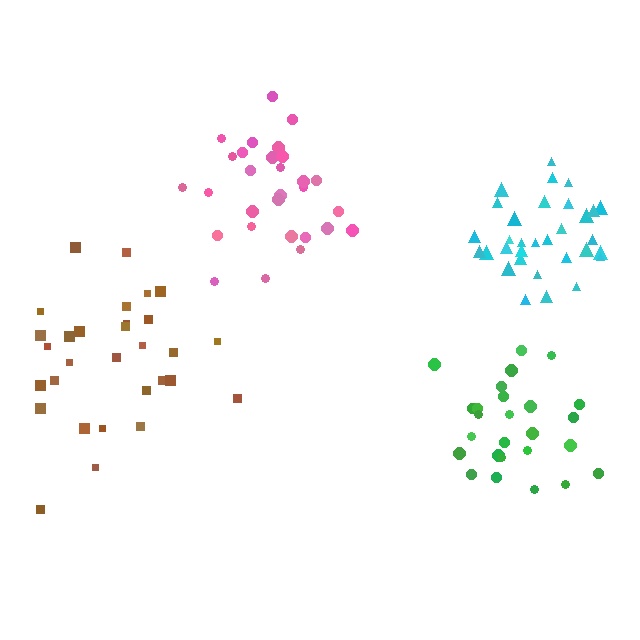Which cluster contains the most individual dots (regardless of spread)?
Cyan (32).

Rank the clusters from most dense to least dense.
cyan, green, pink, brown.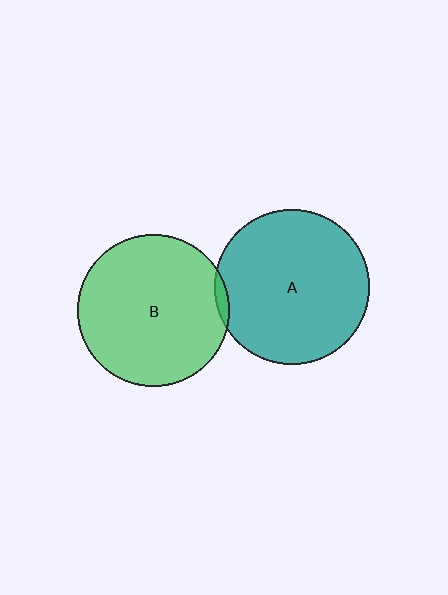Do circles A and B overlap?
Yes.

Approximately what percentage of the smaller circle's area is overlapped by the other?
Approximately 5%.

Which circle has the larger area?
Circle A (teal).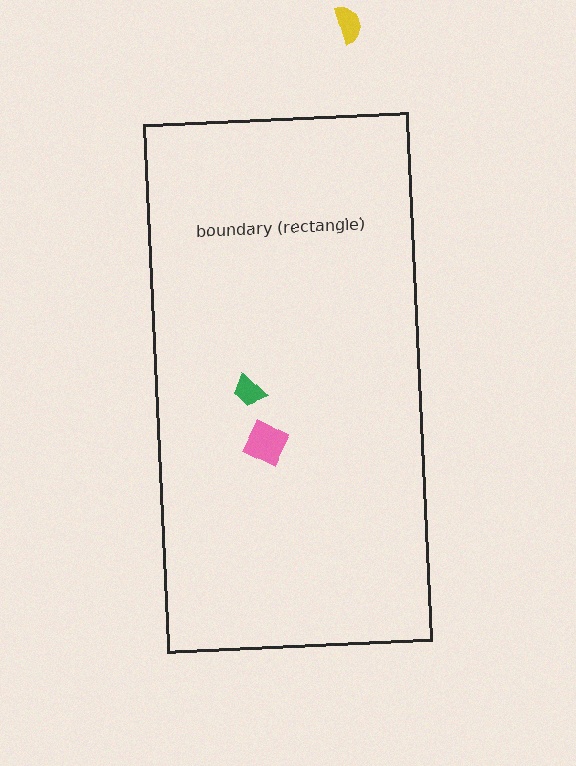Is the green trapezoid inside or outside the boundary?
Inside.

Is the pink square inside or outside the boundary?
Inside.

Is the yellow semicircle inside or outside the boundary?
Outside.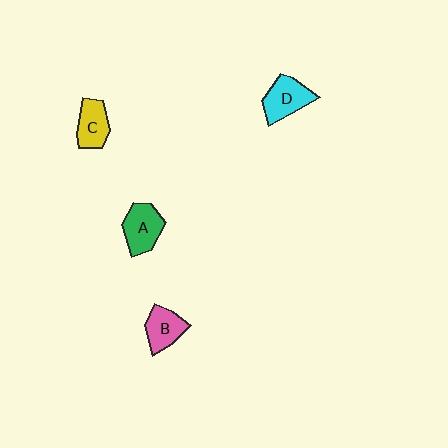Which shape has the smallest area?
Shape B (pink).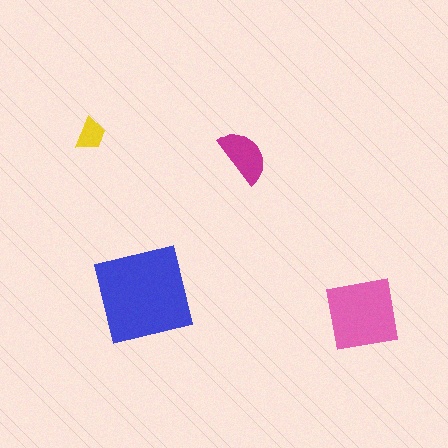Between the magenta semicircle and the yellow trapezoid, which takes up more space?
The magenta semicircle.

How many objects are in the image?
There are 4 objects in the image.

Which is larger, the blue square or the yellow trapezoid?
The blue square.